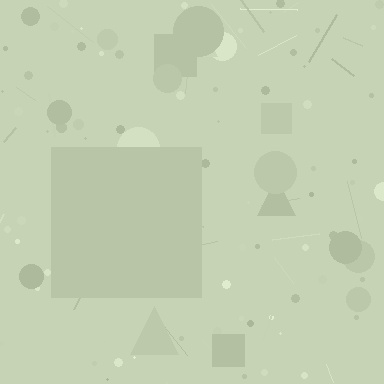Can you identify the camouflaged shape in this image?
The camouflaged shape is a square.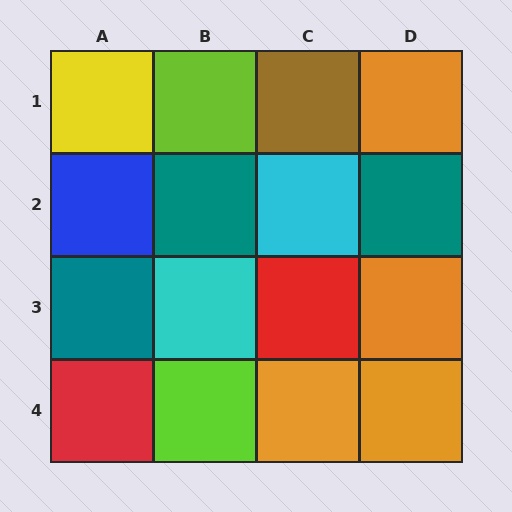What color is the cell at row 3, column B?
Cyan.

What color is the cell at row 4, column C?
Orange.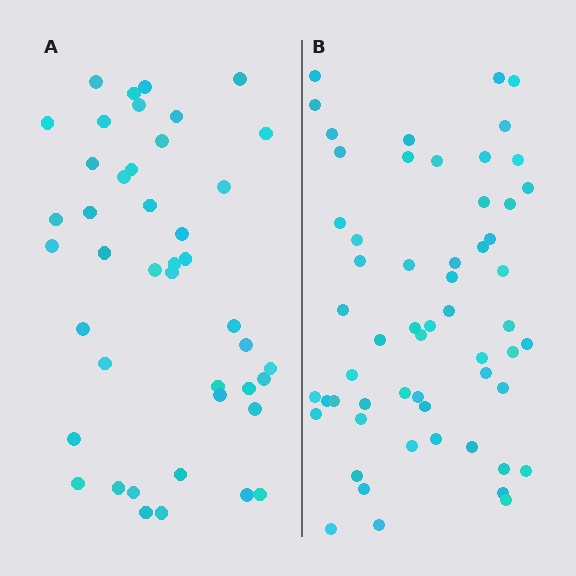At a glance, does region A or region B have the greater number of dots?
Region B (the right region) has more dots.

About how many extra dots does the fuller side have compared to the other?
Region B has approximately 15 more dots than region A.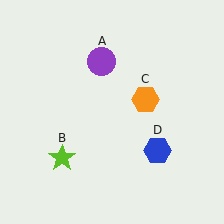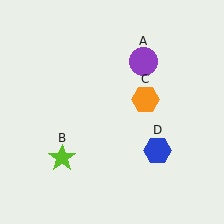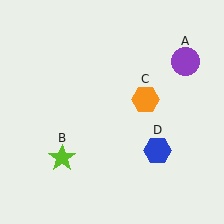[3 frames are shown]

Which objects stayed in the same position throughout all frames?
Lime star (object B) and orange hexagon (object C) and blue hexagon (object D) remained stationary.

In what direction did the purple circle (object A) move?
The purple circle (object A) moved right.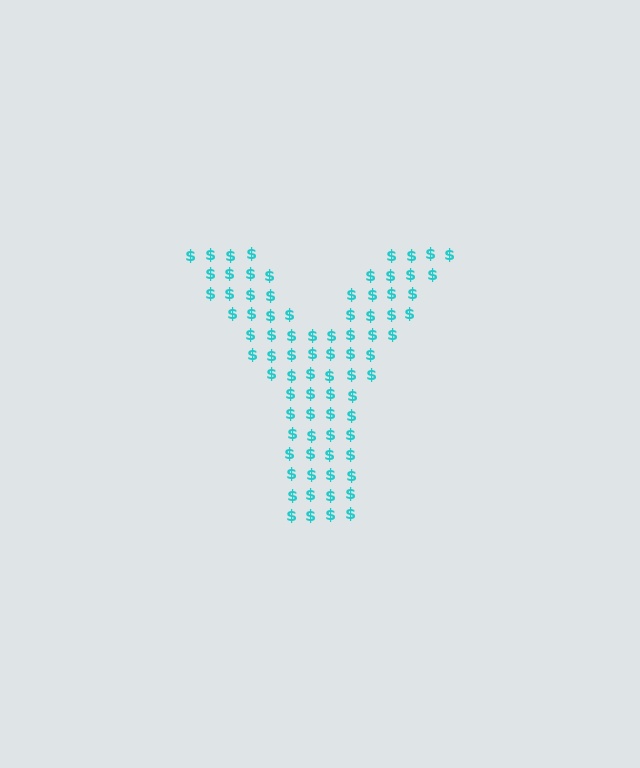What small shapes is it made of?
It is made of small dollar signs.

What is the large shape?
The large shape is the letter Y.